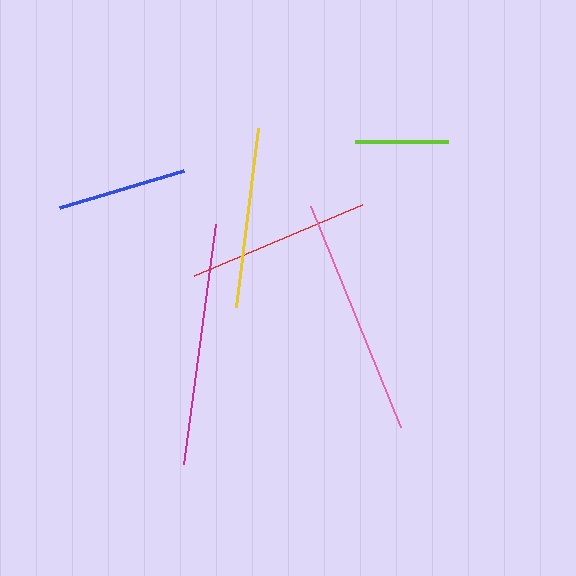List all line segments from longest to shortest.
From longest to shortest: magenta, pink, red, yellow, blue, lime.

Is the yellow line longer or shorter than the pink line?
The pink line is longer than the yellow line.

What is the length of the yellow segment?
The yellow segment is approximately 181 pixels long.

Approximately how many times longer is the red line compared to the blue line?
The red line is approximately 1.4 times the length of the blue line.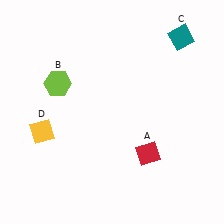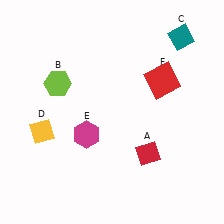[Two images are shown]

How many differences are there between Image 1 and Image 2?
There are 2 differences between the two images.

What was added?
A magenta hexagon (E), a red square (F) were added in Image 2.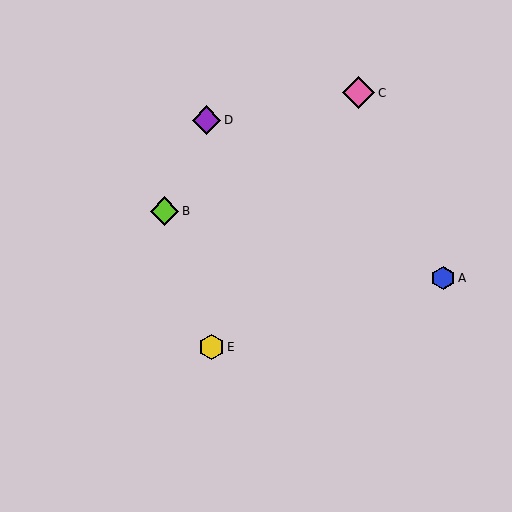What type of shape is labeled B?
Shape B is a lime diamond.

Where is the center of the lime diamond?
The center of the lime diamond is at (165, 211).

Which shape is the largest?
The pink diamond (labeled C) is the largest.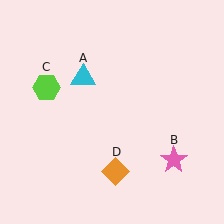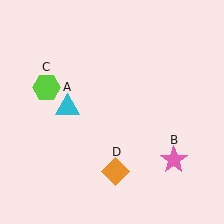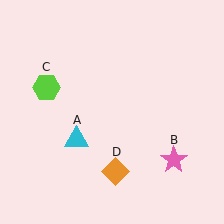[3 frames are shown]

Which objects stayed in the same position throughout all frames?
Pink star (object B) and lime hexagon (object C) and orange diamond (object D) remained stationary.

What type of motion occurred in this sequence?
The cyan triangle (object A) rotated counterclockwise around the center of the scene.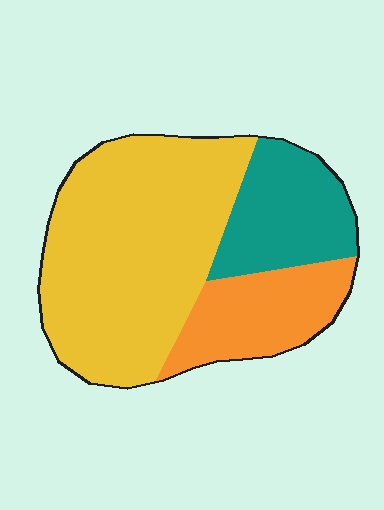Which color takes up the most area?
Yellow, at roughly 60%.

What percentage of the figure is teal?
Teal takes up less than a quarter of the figure.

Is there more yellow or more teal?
Yellow.